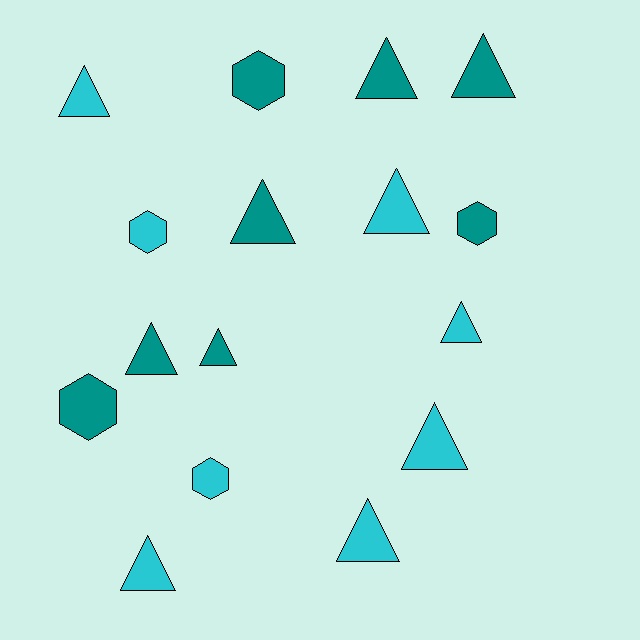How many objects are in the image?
There are 16 objects.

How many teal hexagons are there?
There are 3 teal hexagons.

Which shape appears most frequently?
Triangle, with 11 objects.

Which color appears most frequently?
Teal, with 8 objects.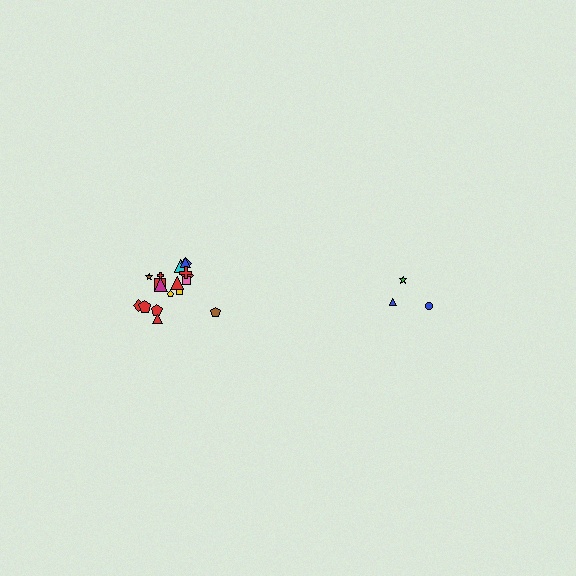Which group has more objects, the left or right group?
The left group.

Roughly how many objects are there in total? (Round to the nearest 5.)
Roughly 20 objects in total.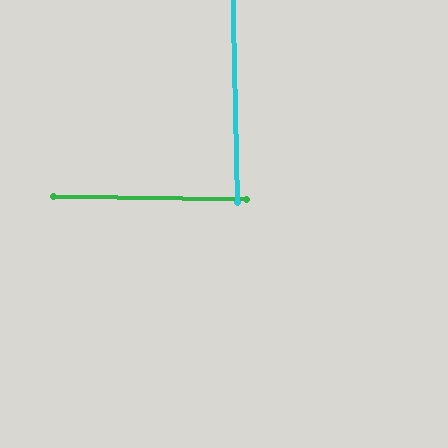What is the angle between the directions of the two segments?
Approximately 88 degrees.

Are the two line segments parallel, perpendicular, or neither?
Perpendicular — they meet at approximately 88°.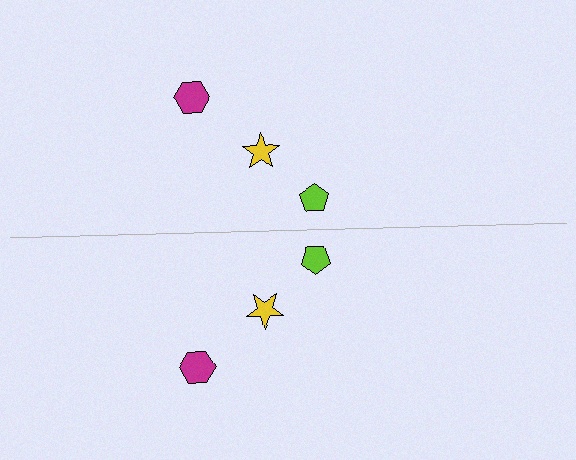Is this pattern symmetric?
Yes, this pattern has bilateral (reflection) symmetry.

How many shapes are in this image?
There are 6 shapes in this image.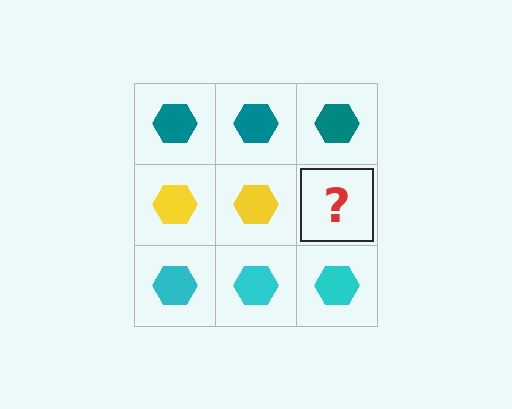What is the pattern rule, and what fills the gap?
The rule is that each row has a consistent color. The gap should be filled with a yellow hexagon.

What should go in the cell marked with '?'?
The missing cell should contain a yellow hexagon.